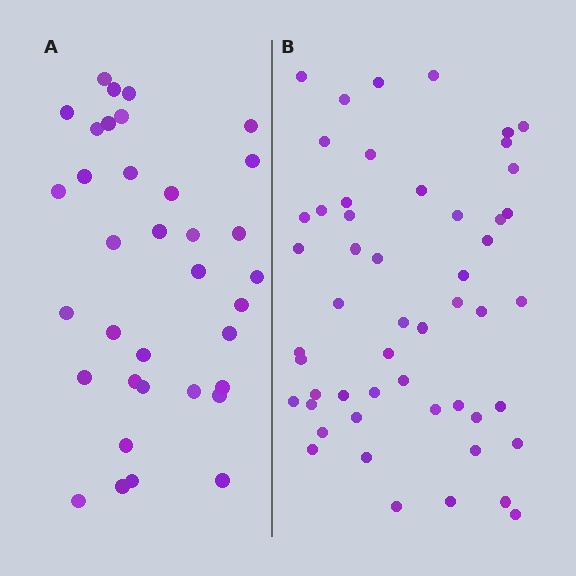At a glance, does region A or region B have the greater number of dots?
Region B (the right region) has more dots.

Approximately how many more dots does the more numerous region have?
Region B has approximately 15 more dots than region A.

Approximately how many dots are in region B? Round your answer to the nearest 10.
About 50 dots. (The exact count is 52, which rounds to 50.)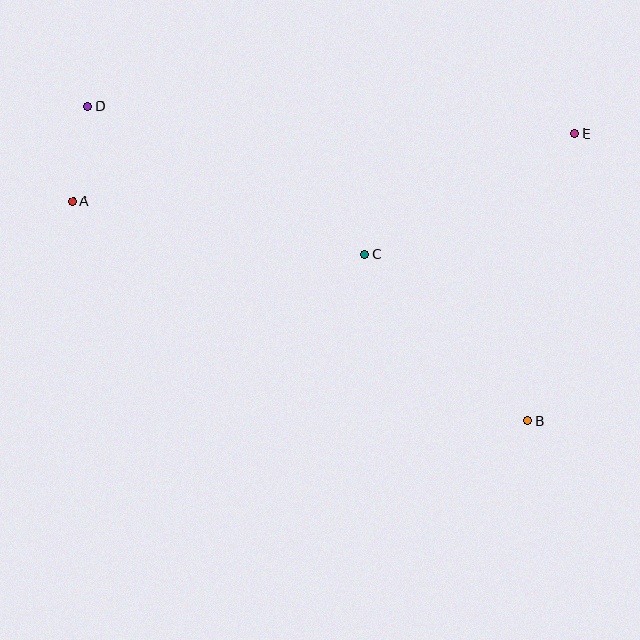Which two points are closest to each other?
Points A and D are closest to each other.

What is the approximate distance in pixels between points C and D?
The distance between C and D is approximately 314 pixels.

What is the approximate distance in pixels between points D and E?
The distance between D and E is approximately 487 pixels.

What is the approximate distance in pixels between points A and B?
The distance between A and B is approximately 505 pixels.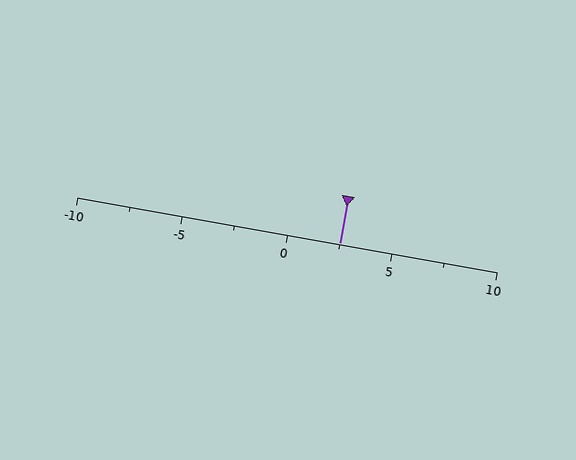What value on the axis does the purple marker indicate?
The marker indicates approximately 2.5.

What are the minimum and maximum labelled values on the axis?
The axis runs from -10 to 10.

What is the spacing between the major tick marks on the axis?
The major ticks are spaced 5 apart.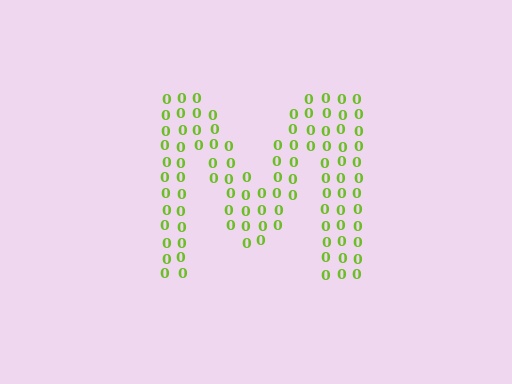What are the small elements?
The small elements are digit 0's.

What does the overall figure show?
The overall figure shows the letter M.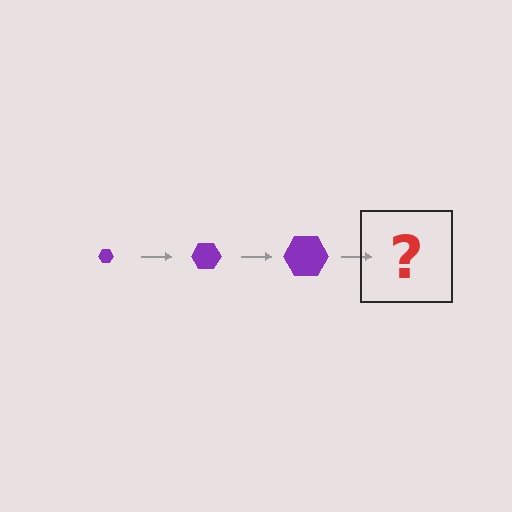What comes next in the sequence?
The next element should be a purple hexagon, larger than the previous one.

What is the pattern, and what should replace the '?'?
The pattern is that the hexagon gets progressively larger each step. The '?' should be a purple hexagon, larger than the previous one.